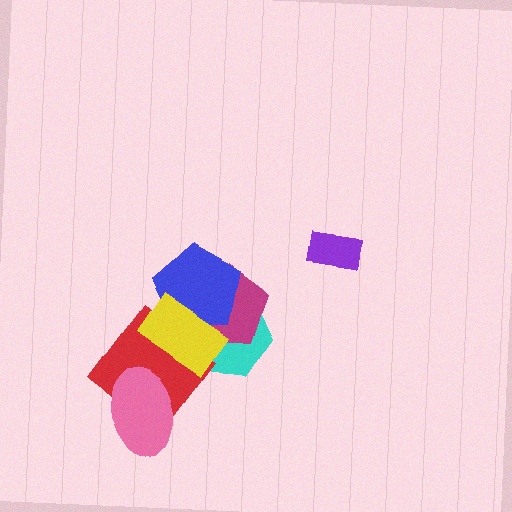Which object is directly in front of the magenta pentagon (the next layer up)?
The blue pentagon is directly in front of the magenta pentagon.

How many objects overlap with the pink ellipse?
1 object overlaps with the pink ellipse.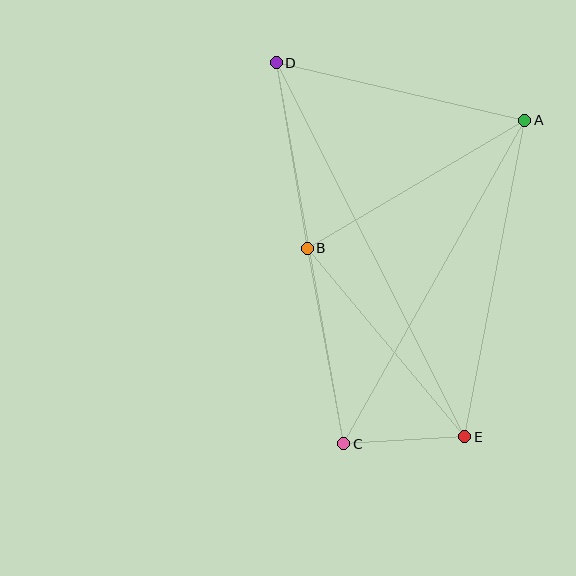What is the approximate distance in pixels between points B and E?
The distance between B and E is approximately 246 pixels.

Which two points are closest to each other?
Points C and E are closest to each other.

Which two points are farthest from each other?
Points D and E are farthest from each other.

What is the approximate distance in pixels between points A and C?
The distance between A and C is approximately 371 pixels.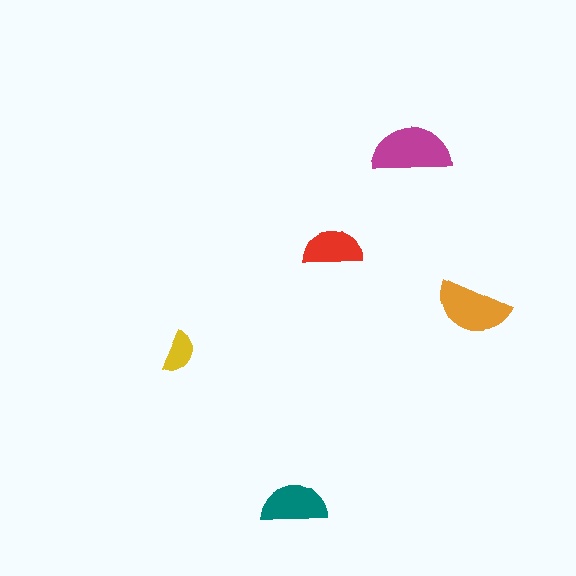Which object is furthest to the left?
The yellow semicircle is leftmost.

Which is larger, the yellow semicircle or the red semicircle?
The red one.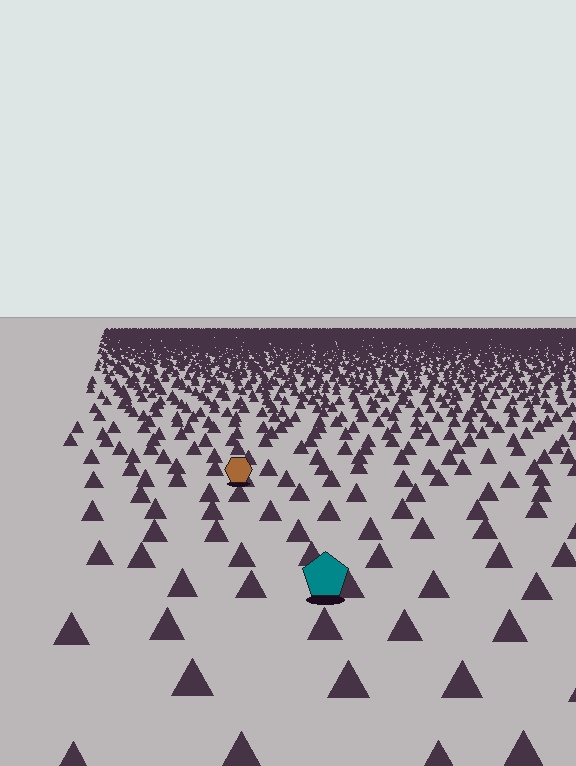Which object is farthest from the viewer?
The brown hexagon is farthest from the viewer. It appears smaller and the ground texture around it is denser.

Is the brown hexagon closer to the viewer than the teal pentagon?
No. The teal pentagon is closer — you can tell from the texture gradient: the ground texture is coarser near it.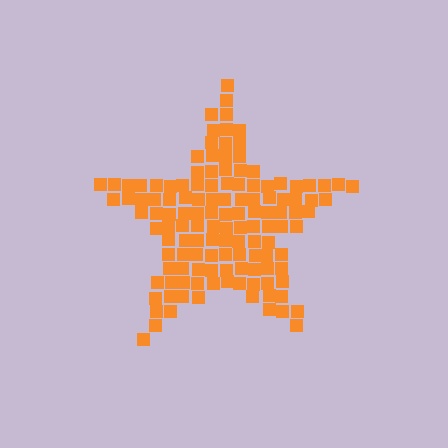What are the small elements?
The small elements are squares.